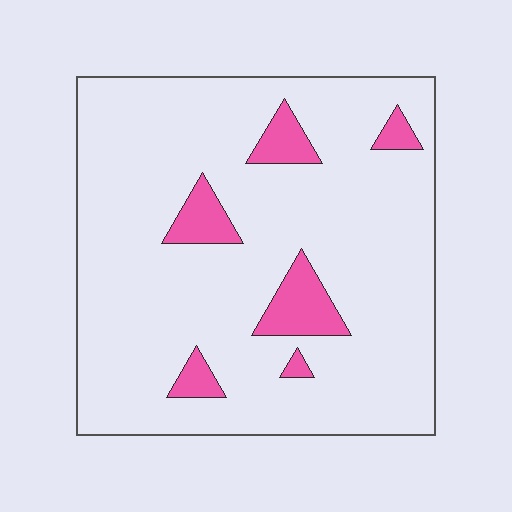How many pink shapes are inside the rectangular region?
6.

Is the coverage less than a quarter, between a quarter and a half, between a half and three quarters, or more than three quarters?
Less than a quarter.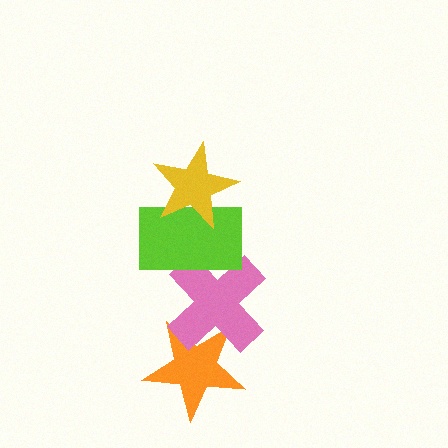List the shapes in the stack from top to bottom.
From top to bottom: the yellow star, the lime rectangle, the pink cross, the orange star.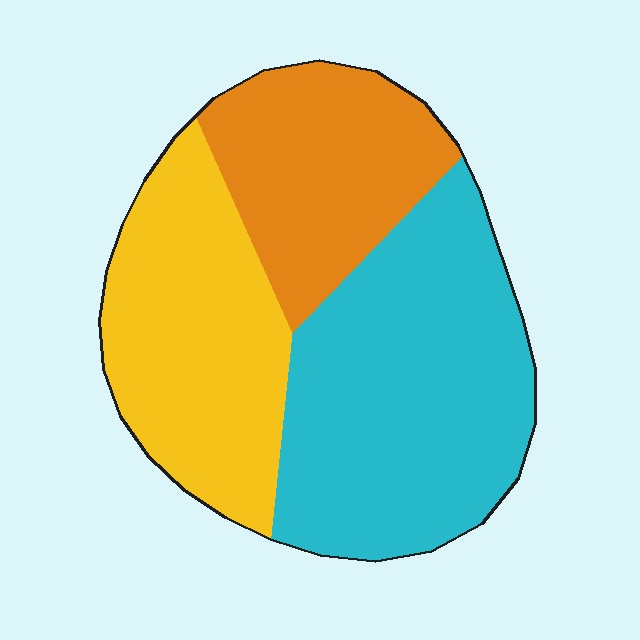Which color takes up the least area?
Orange, at roughly 25%.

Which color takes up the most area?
Cyan, at roughly 45%.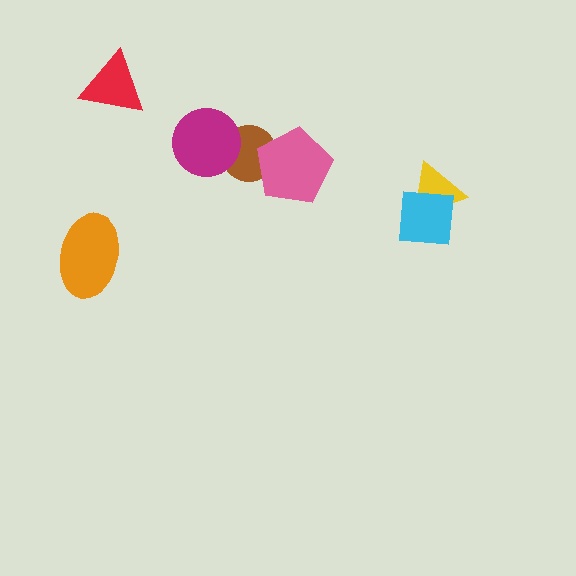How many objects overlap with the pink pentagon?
1 object overlaps with the pink pentagon.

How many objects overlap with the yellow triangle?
1 object overlaps with the yellow triangle.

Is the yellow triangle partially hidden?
Yes, it is partially covered by another shape.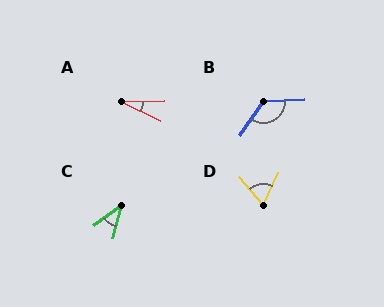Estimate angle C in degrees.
Approximately 39 degrees.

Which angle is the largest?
B, at approximately 128 degrees.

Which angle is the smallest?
A, at approximately 27 degrees.